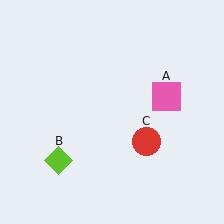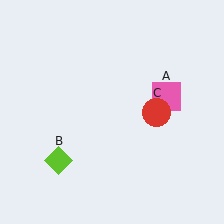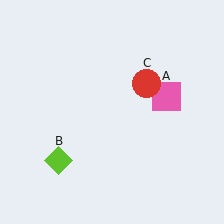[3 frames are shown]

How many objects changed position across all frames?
1 object changed position: red circle (object C).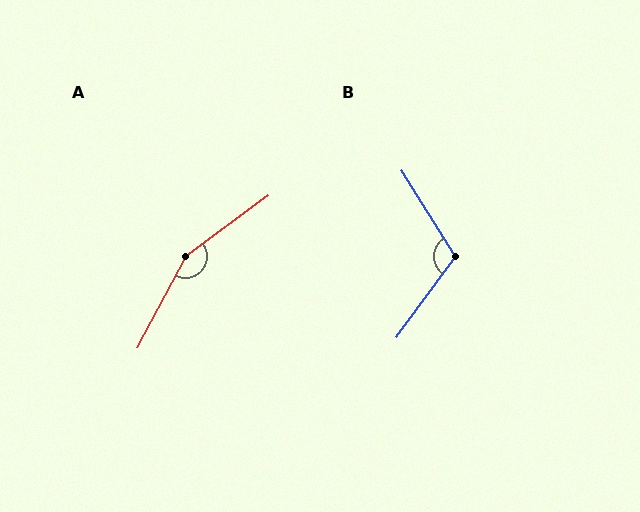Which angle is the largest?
A, at approximately 154 degrees.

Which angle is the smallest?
B, at approximately 112 degrees.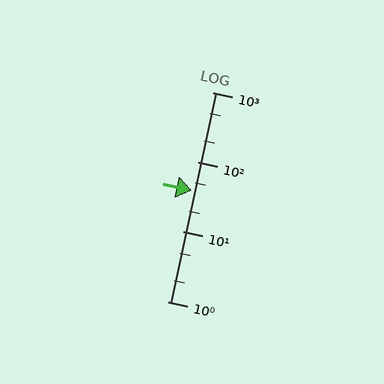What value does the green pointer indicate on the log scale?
The pointer indicates approximately 39.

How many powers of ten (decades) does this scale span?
The scale spans 3 decades, from 1 to 1000.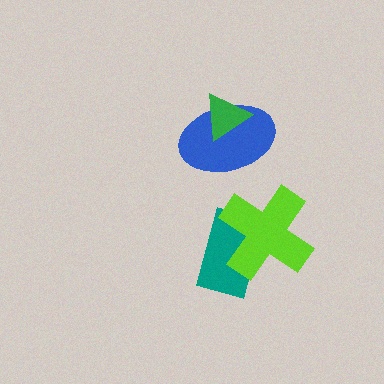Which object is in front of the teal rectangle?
The lime cross is in front of the teal rectangle.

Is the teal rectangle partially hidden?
Yes, it is partially covered by another shape.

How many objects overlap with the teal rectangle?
1 object overlaps with the teal rectangle.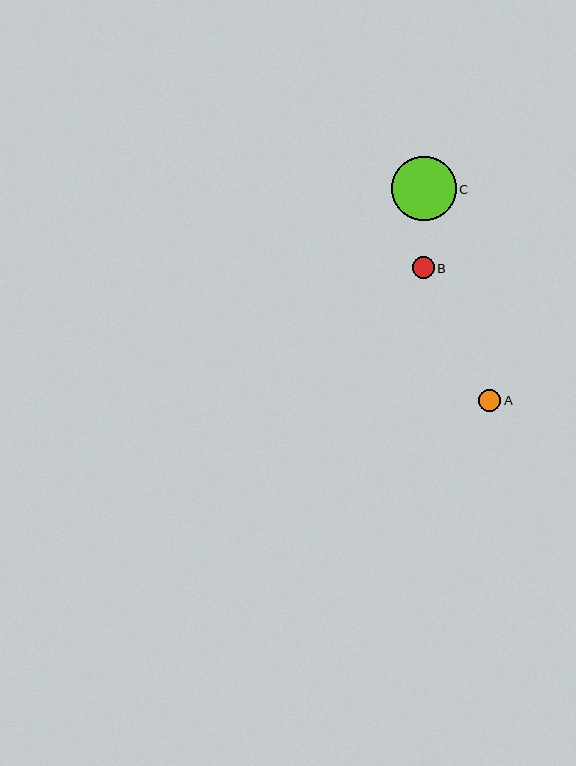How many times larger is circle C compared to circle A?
Circle C is approximately 2.9 times the size of circle A.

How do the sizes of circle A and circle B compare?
Circle A and circle B are approximately the same size.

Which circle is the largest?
Circle C is the largest with a size of approximately 64 pixels.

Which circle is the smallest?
Circle B is the smallest with a size of approximately 22 pixels.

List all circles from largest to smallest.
From largest to smallest: C, A, B.